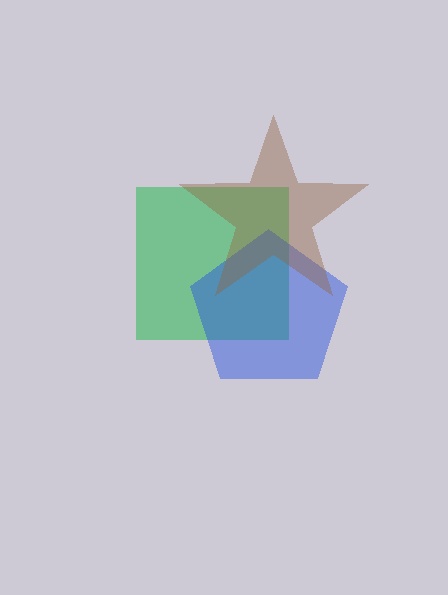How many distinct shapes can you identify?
There are 3 distinct shapes: a green square, a blue pentagon, a brown star.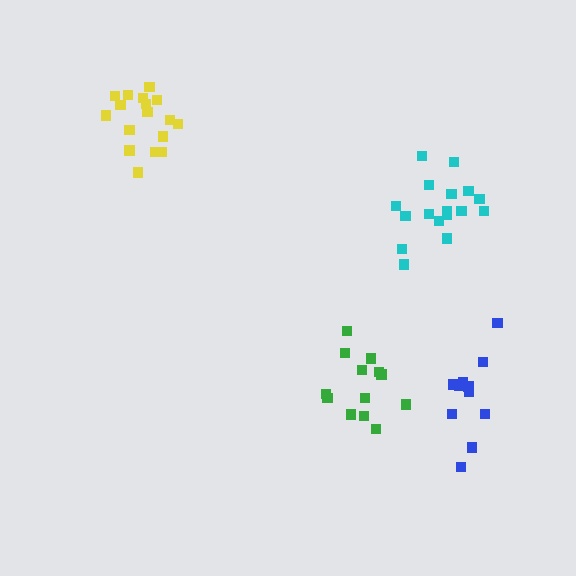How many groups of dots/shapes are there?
There are 4 groups.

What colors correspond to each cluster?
The clusters are colored: green, blue, cyan, yellow.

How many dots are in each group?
Group 1: 13 dots, Group 2: 11 dots, Group 3: 17 dots, Group 4: 17 dots (58 total).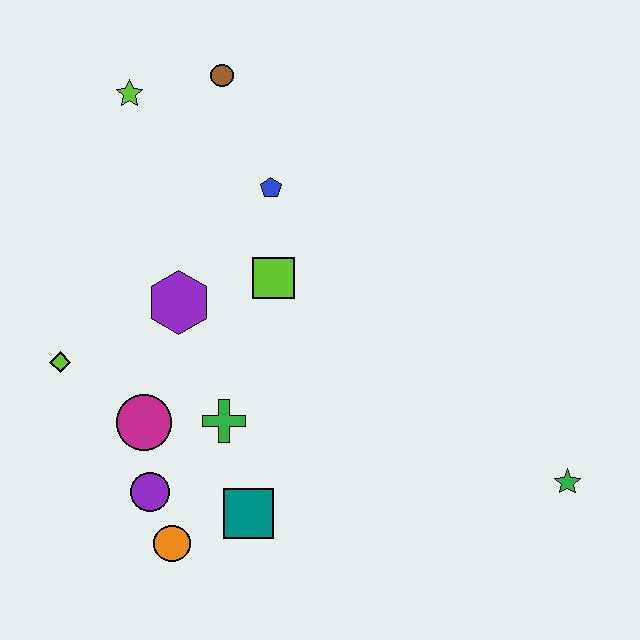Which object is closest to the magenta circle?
The purple circle is closest to the magenta circle.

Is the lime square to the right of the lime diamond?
Yes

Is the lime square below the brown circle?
Yes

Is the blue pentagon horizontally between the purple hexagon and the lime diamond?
No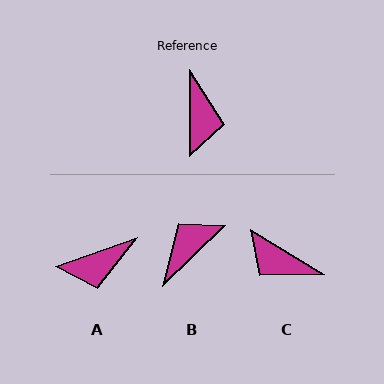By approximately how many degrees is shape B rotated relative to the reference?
Approximately 134 degrees counter-clockwise.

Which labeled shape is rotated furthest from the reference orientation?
B, about 134 degrees away.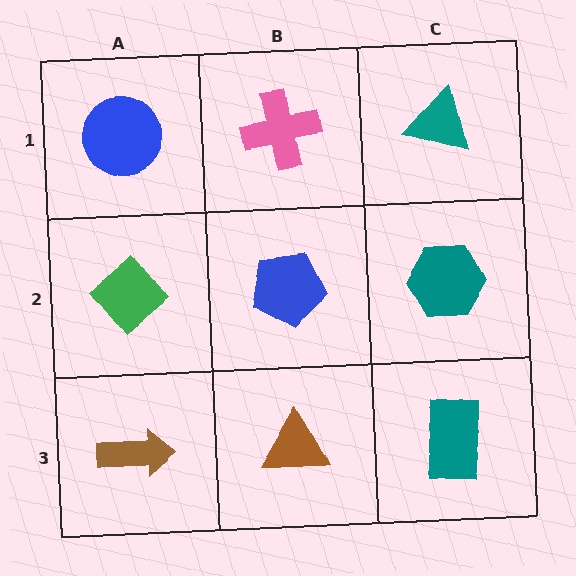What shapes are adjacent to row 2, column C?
A teal triangle (row 1, column C), a teal rectangle (row 3, column C), a blue pentagon (row 2, column B).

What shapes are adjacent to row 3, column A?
A green diamond (row 2, column A), a brown triangle (row 3, column B).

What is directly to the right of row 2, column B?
A teal hexagon.